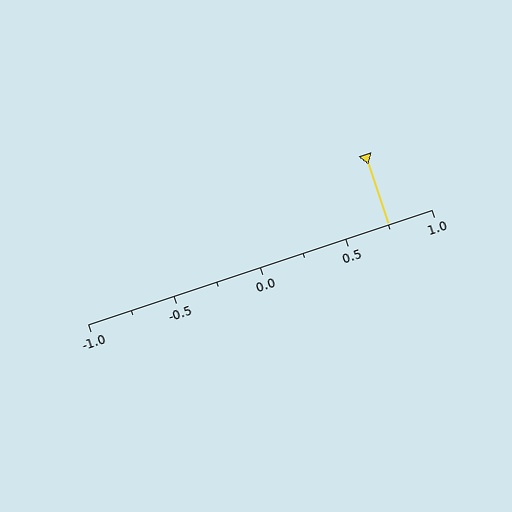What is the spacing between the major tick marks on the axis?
The major ticks are spaced 0.5 apart.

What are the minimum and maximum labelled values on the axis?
The axis runs from -1.0 to 1.0.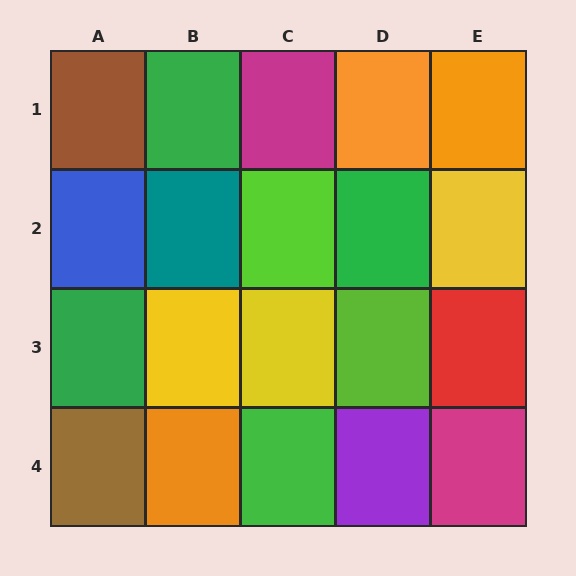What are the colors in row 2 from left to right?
Blue, teal, lime, green, yellow.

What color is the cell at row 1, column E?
Orange.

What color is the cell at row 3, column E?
Red.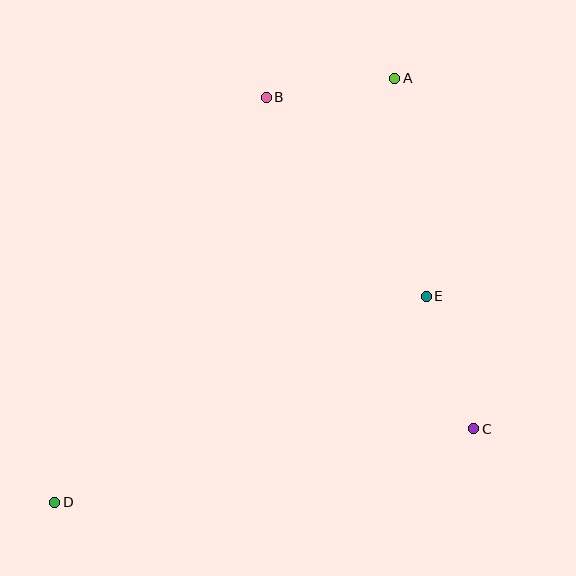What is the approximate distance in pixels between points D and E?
The distance between D and E is approximately 424 pixels.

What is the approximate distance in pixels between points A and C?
The distance between A and C is approximately 359 pixels.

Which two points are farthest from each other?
Points A and D are farthest from each other.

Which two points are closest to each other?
Points A and B are closest to each other.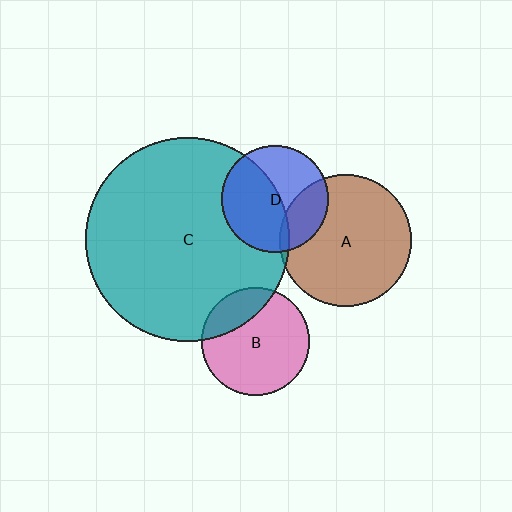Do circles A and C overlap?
Yes.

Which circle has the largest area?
Circle C (teal).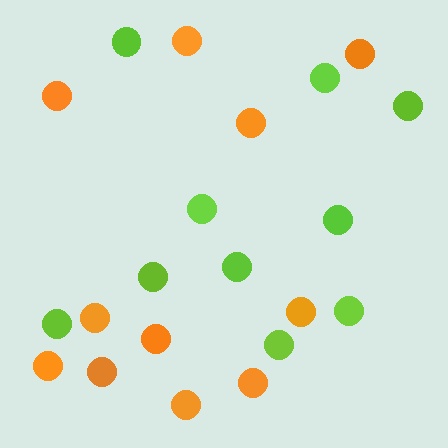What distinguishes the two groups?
There are 2 groups: one group of lime circles (10) and one group of orange circles (11).